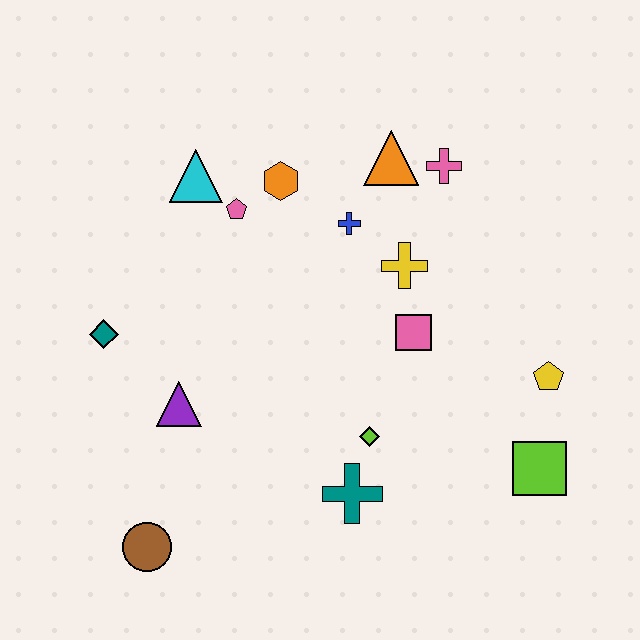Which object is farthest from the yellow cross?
The brown circle is farthest from the yellow cross.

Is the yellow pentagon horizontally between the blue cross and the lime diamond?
No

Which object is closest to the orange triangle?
The pink cross is closest to the orange triangle.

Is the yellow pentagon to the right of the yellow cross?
Yes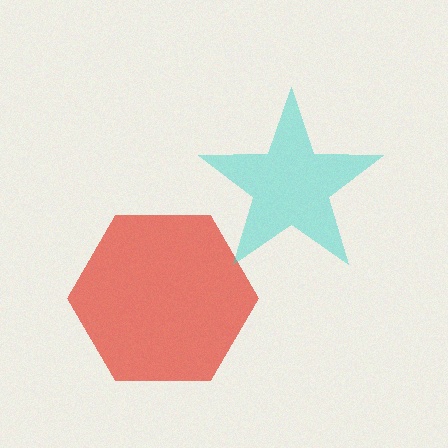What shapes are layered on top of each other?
The layered shapes are: a red hexagon, a cyan star.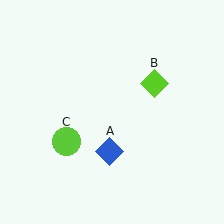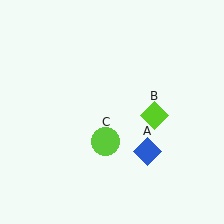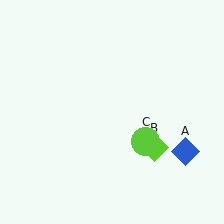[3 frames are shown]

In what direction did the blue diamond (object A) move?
The blue diamond (object A) moved right.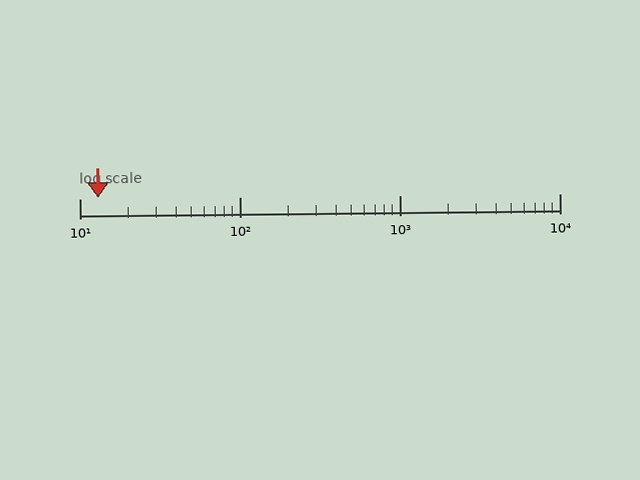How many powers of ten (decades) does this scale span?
The scale spans 3 decades, from 10 to 10000.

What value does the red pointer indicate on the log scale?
The pointer indicates approximately 13.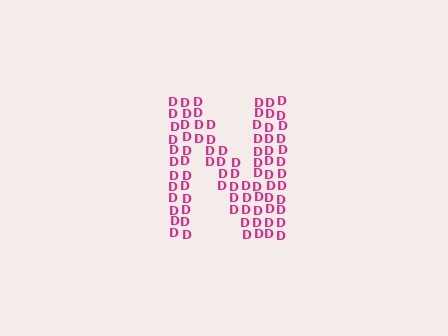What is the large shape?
The large shape is the letter N.